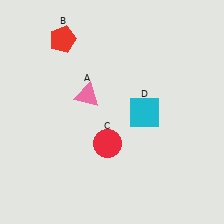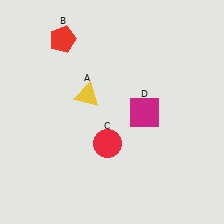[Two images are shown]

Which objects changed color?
A changed from pink to yellow. D changed from cyan to magenta.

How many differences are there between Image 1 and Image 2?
There are 2 differences between the two images.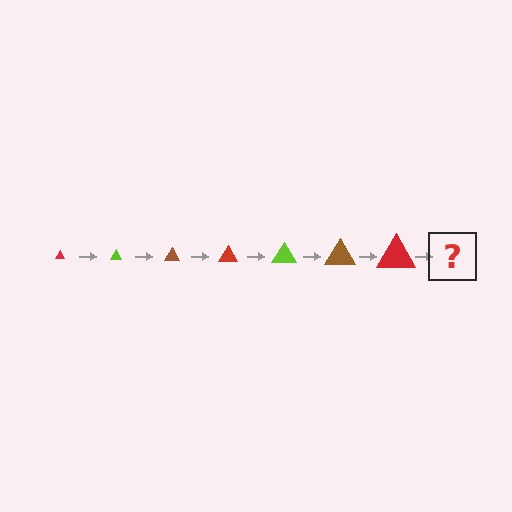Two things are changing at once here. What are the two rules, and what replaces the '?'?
The two rules are that the triangle grows larger each step and the color cycles through red, lime, and brown. The '?' should be a lime triangle, larger than the previous one.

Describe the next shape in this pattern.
It should be a lime triangle, larger than the previous one.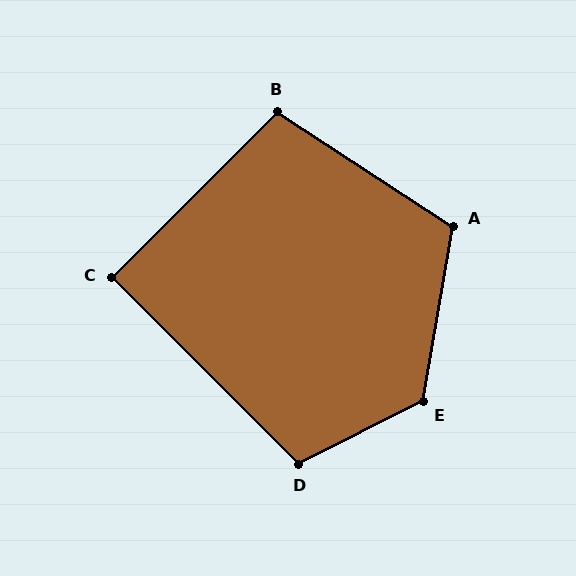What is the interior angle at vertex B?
Approximately 102 degrees (obtuse).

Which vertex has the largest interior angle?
E, at approximately 127 degrees.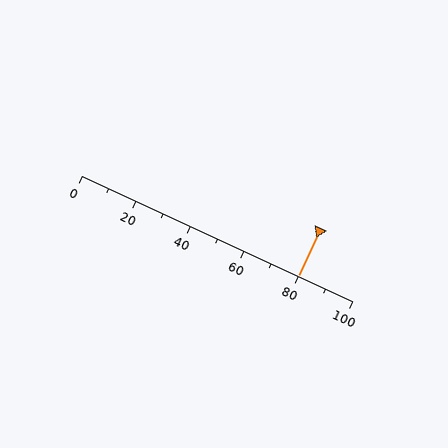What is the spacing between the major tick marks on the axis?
The major ticks are spaced 20 apart.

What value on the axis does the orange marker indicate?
The marker indicates approximately 80.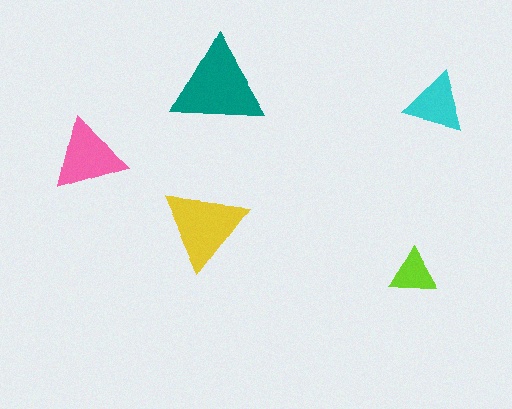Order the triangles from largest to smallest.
the teal one, the yellow one, the pink one, the cyan one, the lime one.